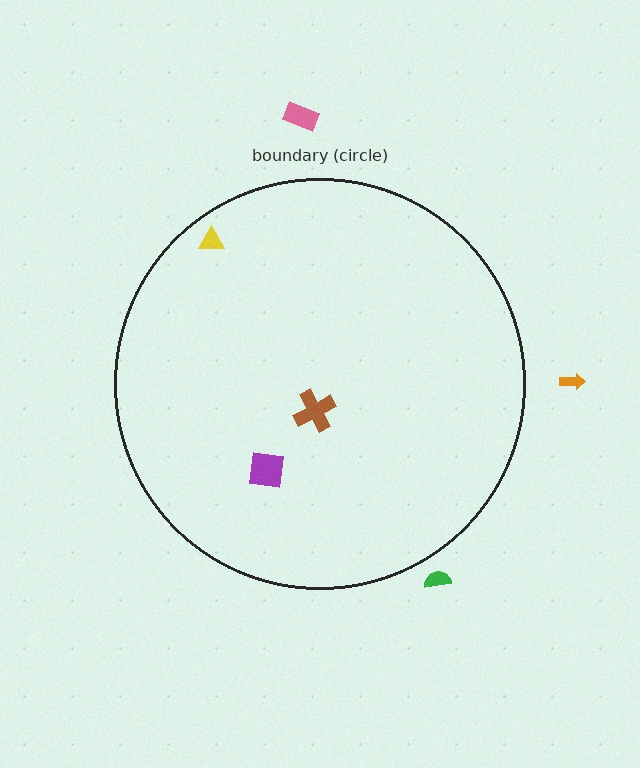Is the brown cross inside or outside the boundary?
Inside.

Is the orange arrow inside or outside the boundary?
Outside.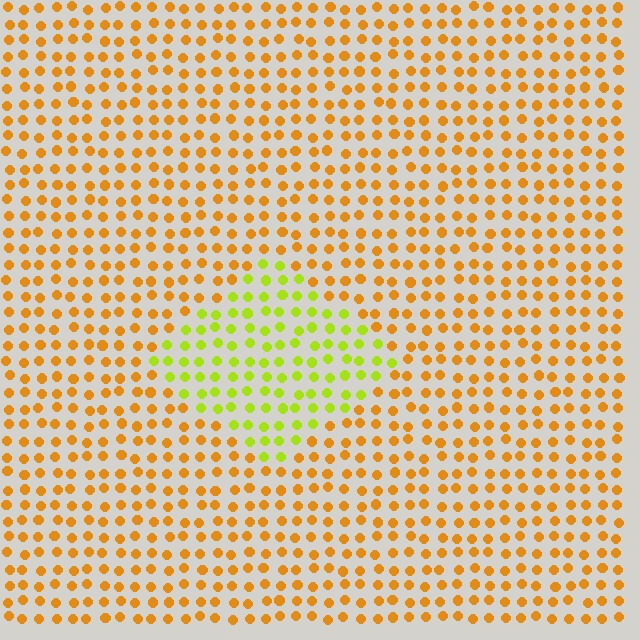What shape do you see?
I see a diamond.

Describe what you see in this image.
The image is filled with small orange elements in a uniform arrangement. A diamond-shaped region is visible where the elements are tinted to a slightly different hue, forming a subtle color boundary.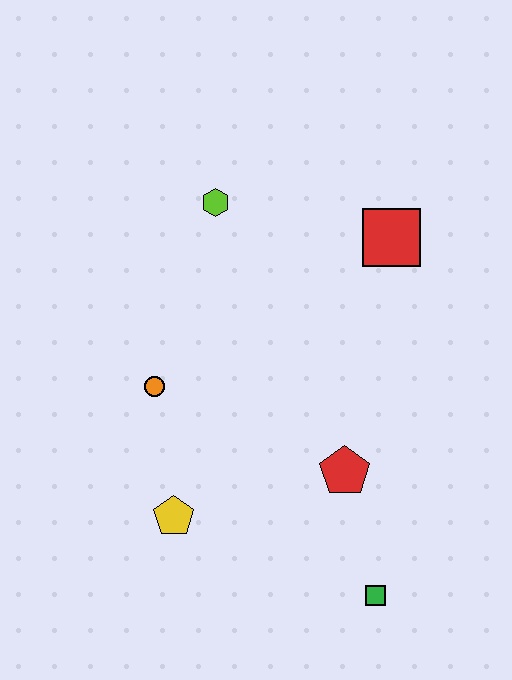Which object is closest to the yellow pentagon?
The orange circle is closest to the yellow pentagon.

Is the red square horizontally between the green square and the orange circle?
No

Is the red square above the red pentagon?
Yes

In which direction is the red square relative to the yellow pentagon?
The red square is above the yellow pentagon.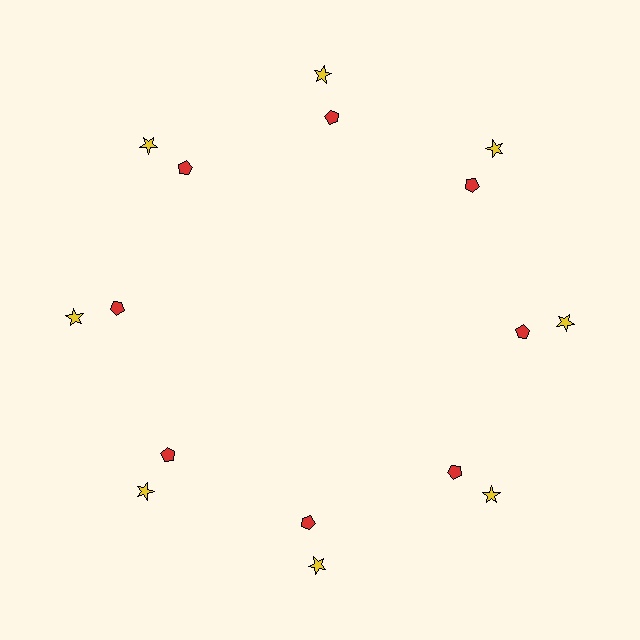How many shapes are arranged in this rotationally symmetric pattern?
There are 16 shapes, arranged in 8 groups of 2.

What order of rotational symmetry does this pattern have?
This pattern has 8-fold rotational symmetry.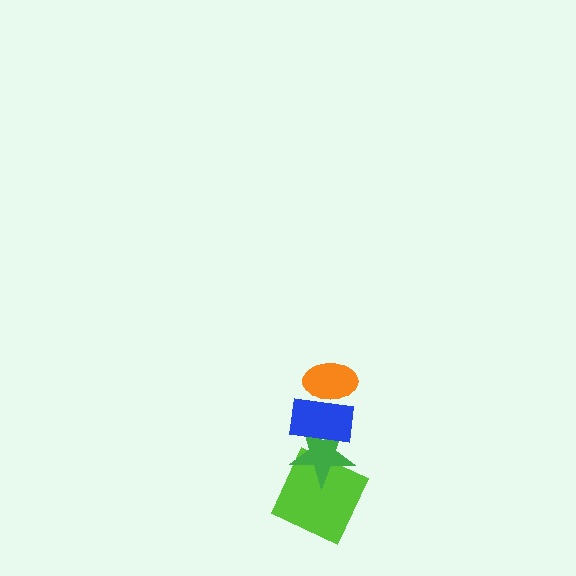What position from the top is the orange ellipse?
The orange ellipse is 1st from the top.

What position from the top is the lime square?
The lime square is 4th from the top.